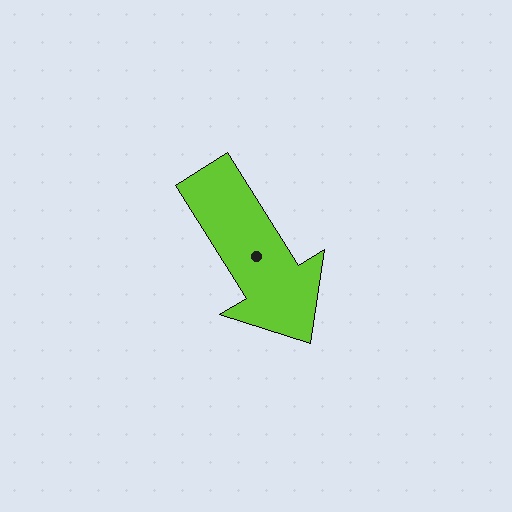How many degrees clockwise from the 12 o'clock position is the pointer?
Approximately 148 degrees.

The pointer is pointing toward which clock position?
Roughly 5 o'clock.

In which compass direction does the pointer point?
Southeast.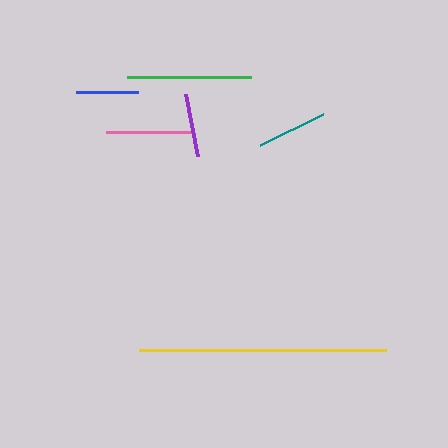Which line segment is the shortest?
The blue line is the shortest at approximately 63 pixels.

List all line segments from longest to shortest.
From longest to shortest: yellow, green, pink, teal, purple, blue.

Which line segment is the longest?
The yellow line is the longest at approximately 247 pixels.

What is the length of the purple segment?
The purple segment is approximately 64 pixels long.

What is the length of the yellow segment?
The yellow segment is approximately 247 pixels long.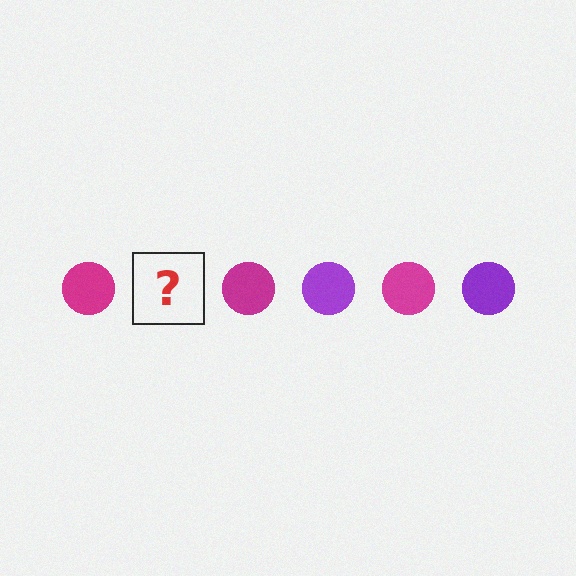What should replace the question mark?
The question mark should be replaced with a purple circle.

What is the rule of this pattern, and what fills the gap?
The rule is that the pattern cycles through magenta, purple circles. The gap should be filled with a purple circle.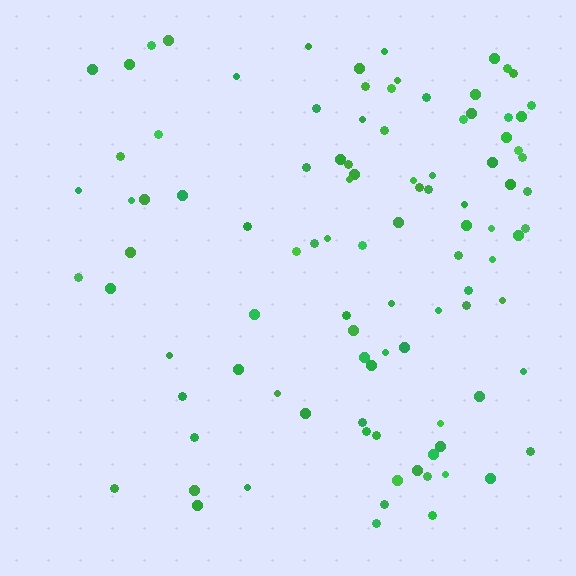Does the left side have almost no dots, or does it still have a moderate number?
Still a moderate number, just noticeably fewer than the right.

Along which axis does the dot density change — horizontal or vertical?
Horizontal.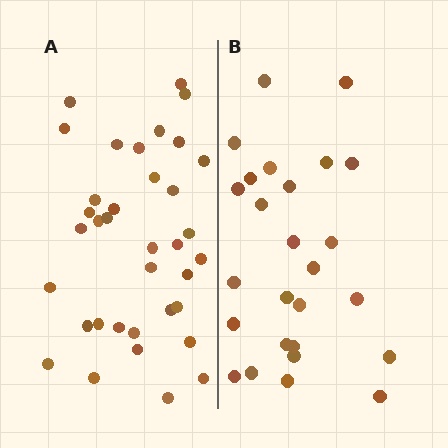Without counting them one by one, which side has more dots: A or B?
Region A (the left region) has more dots.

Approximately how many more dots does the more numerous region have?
Region A has roughly 10 or so more dots than region B.